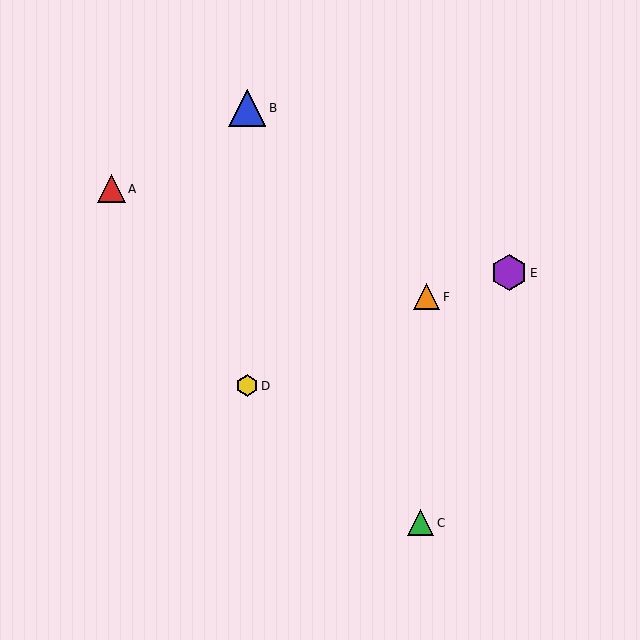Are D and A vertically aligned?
No, D is at x≈247 and A is at x≈111.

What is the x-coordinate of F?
Object F is at x≈427.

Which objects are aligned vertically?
Objects B, D are aligned vertically.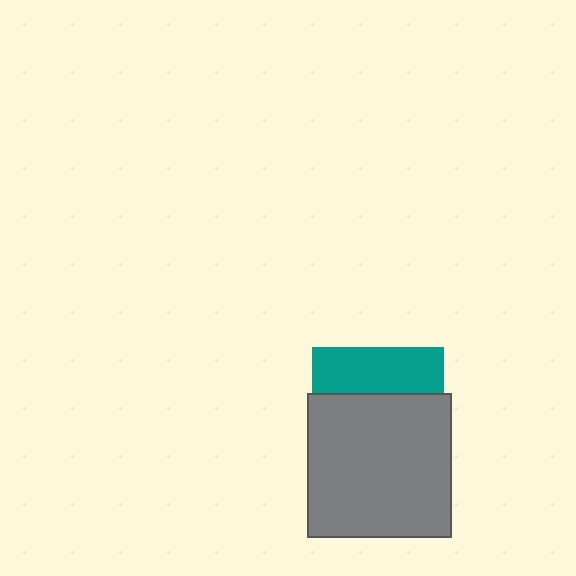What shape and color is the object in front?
The object in front is a gray square.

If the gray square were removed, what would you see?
You would see the complete teal square.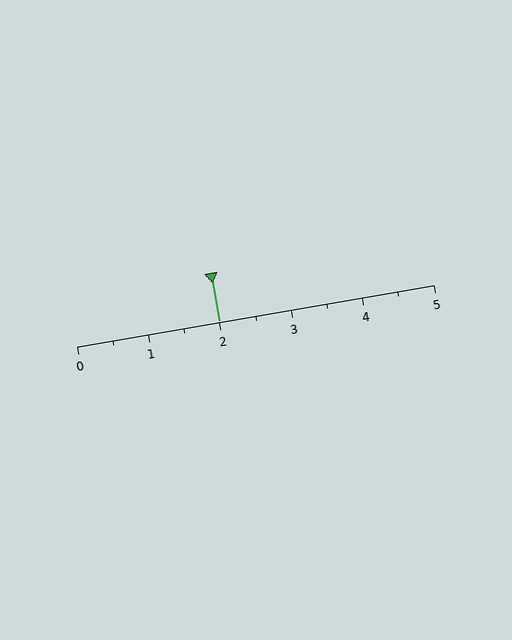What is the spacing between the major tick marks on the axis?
The major ticks are spaced 1 apart.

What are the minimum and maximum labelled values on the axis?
The axis runs from 0 to 5.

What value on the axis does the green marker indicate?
The marker indicates approximately 2.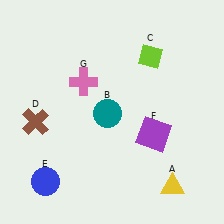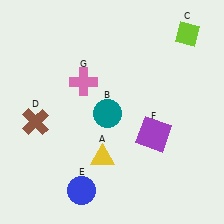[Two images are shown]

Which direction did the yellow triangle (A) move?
The yellow triangle (A) moved left.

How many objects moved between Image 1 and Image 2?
3 objects moved between the two images.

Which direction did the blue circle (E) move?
The blue circle (E) moved right.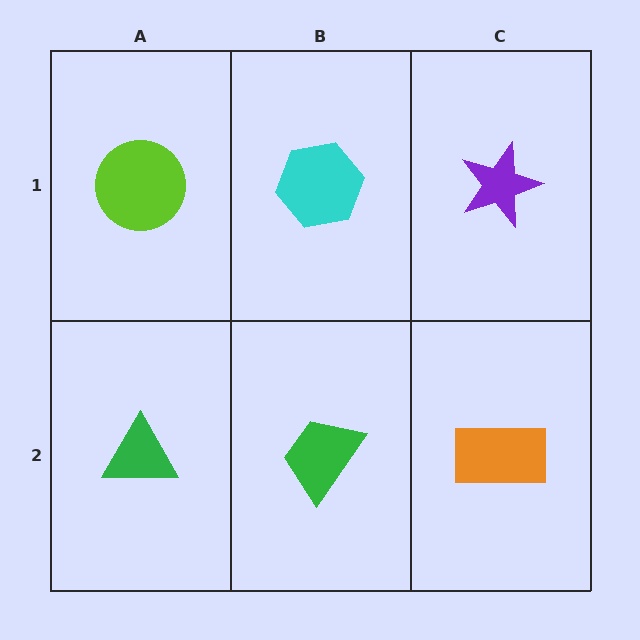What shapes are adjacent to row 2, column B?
A cyan hexagon (row 1, column B), a green triangle (row 2, column A), an orange rectangle (row 2, column C).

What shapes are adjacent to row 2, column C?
A purple star (row 1, column C), a green trapezoid (row 2, column B).